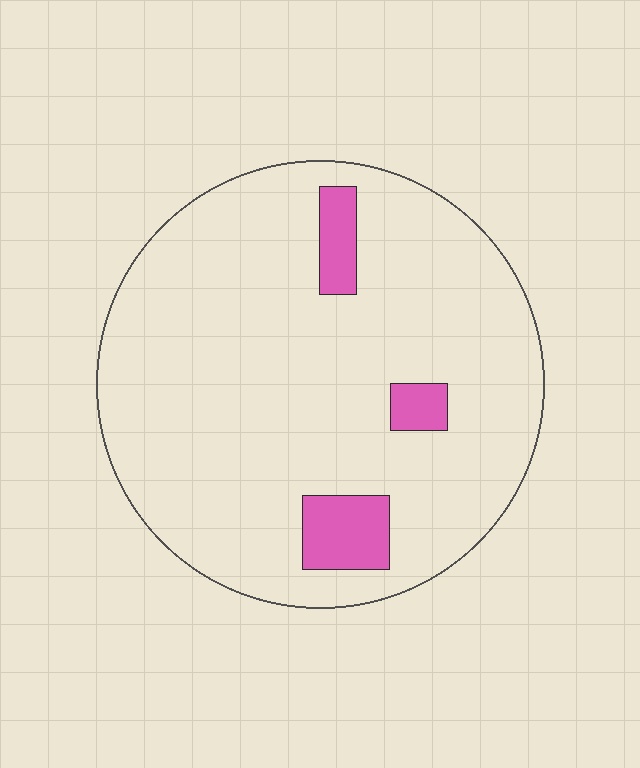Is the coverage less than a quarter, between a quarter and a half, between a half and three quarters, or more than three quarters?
Less than a quarter.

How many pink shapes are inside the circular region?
3.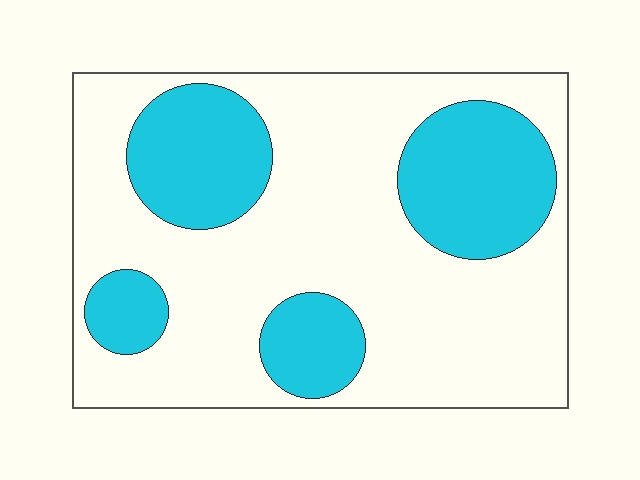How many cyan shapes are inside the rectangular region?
4.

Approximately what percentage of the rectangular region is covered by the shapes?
Approximately 30%.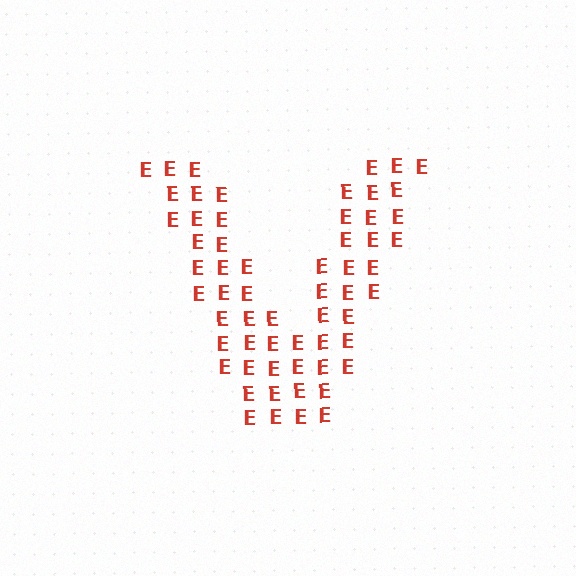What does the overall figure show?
The overall figure shows the letter V.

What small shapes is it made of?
It is made of small letter E's.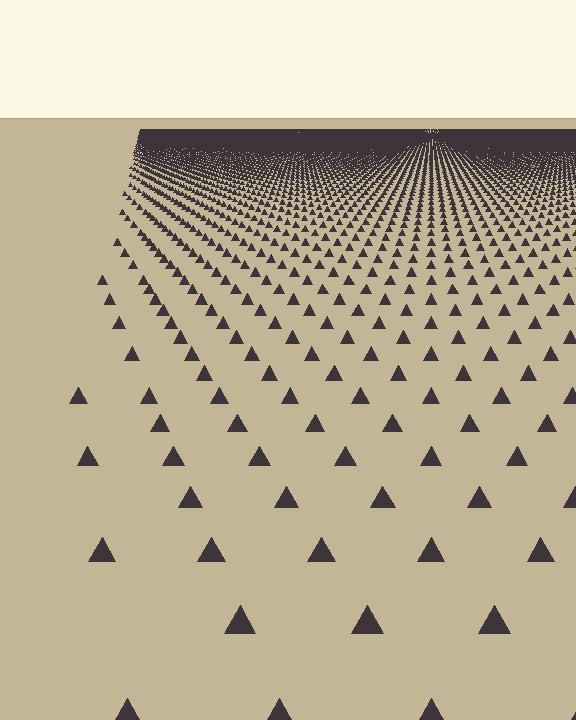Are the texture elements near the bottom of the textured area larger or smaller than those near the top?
Larger. Near the bottom, elements are closer to the viewer and appear at a bigger on-screen size.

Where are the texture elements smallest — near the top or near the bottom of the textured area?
Near the top.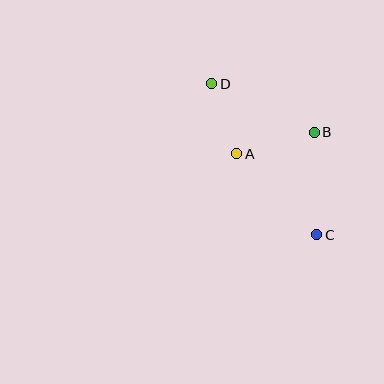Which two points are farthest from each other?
Points C and D are farthest from each other.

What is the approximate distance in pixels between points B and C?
The distance between B and C is approximately 102 pixels.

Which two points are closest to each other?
Points A and D are closest to each other.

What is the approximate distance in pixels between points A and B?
The distance between A and B is approximately 81 pixels.